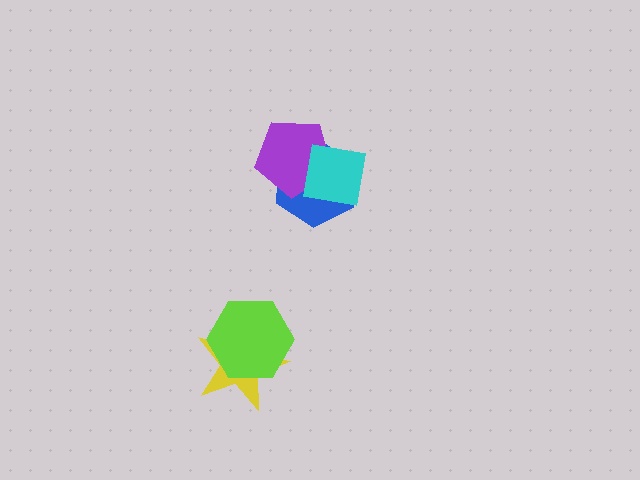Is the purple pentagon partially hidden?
Yes, it is partially covered by another shape.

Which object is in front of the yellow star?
The lime hexagon is in front of the yellow star.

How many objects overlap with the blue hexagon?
2 objects overlap with the blue hexagon.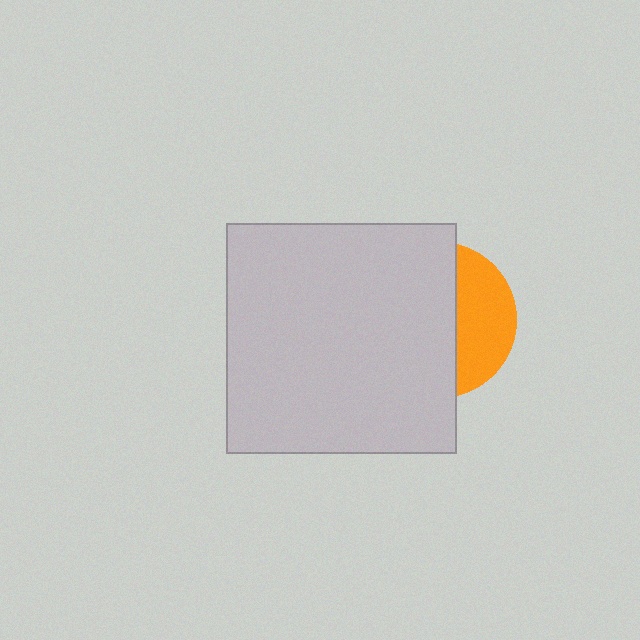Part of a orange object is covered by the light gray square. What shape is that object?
It is a circle.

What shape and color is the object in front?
The object in front is a light gray square.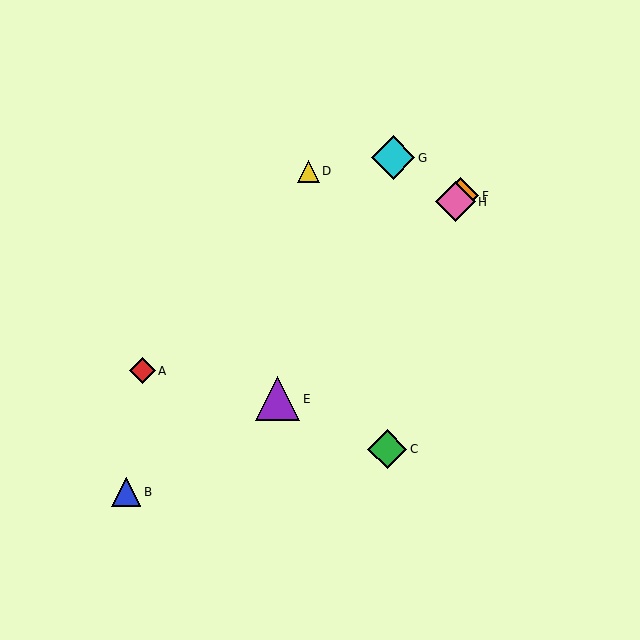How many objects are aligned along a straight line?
3 objects (E, F, H) are aligned along a straight line.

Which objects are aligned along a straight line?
Objects E, F, H are aligned along a straight line.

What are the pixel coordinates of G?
Object G is at (393, 158).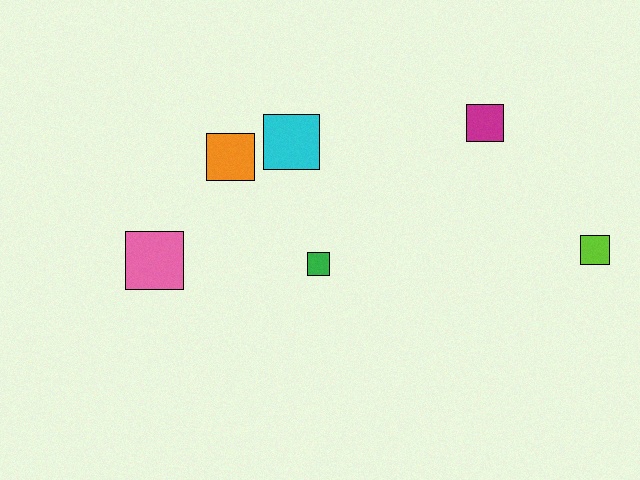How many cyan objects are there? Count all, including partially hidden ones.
There is 1 cyan object.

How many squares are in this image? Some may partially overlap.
There are 6 squares.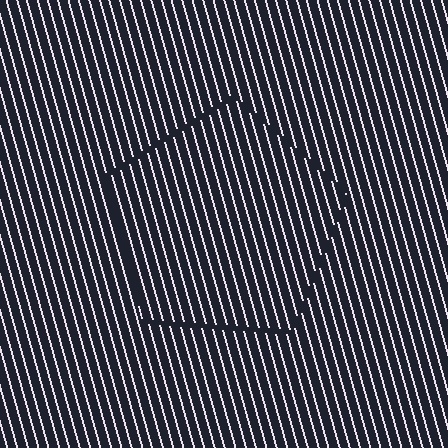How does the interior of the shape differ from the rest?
The interior of the shape contains the same grating, shifted by half a period — the contour is defined by the phase discontinuity where line-ends from the inner and outer gratings abut.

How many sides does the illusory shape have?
5 sides — the line-ends trace a pentagon.